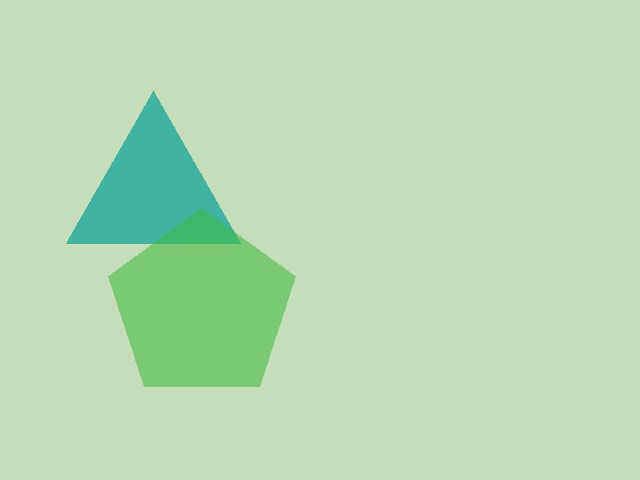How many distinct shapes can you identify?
There are 2 distinct shapes: a teal triangle, a green pentagon.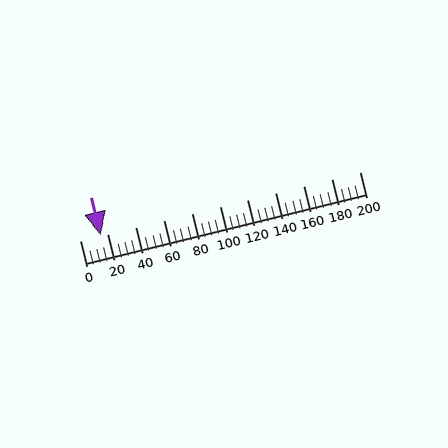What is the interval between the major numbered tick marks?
The major tick marks are spaced 20 units apart.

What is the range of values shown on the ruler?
The ruler shows values from 0 to 200.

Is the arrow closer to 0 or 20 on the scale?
The arrow is closer to 20.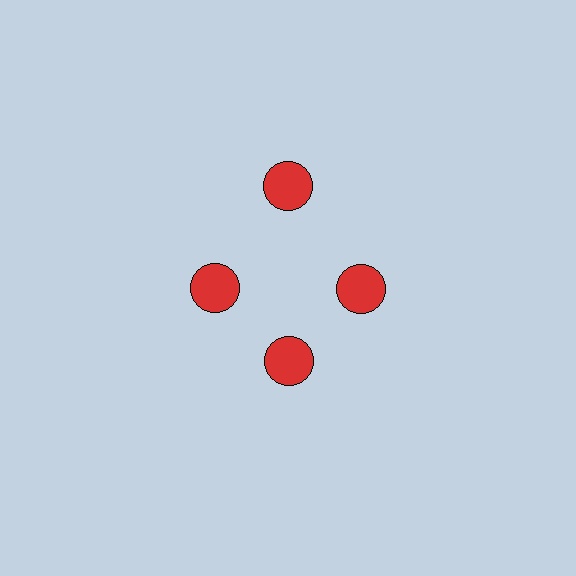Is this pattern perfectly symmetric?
No. The 4 red circles are arranged in a ring, but one element near the 12 o'clock position is pushed outward from the center, breaking the 4-fold rotational symmetry.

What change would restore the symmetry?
The symmetry would be restored by moving it inward, back onto the ring so that all 4 circles sit at equal angles and equal distance from the center.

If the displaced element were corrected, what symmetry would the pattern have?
It would have 4-fold rotational symmetry — the pattern would map onto itself every 90 degrees.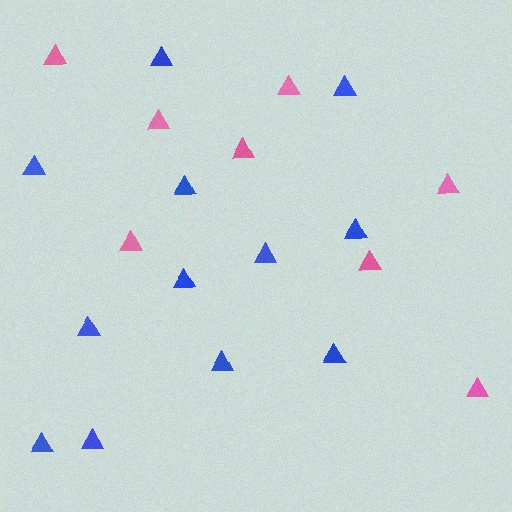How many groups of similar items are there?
There are 2 groups: one group of blue triangles (12) and one group of pink triangles (8).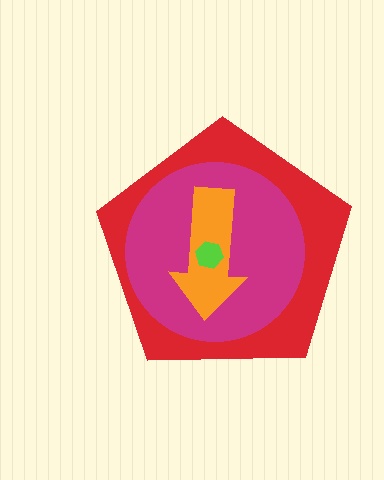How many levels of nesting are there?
4.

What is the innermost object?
The lime hexagon.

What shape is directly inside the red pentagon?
The magenta circle.